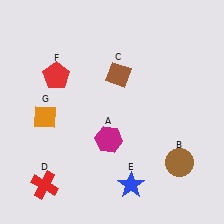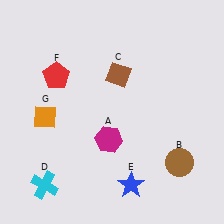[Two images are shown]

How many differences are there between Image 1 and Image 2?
There is 1 difference between the two images.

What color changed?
The cross (D) changed from red in Image 1 to cyan in Image 2.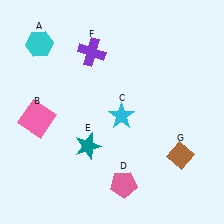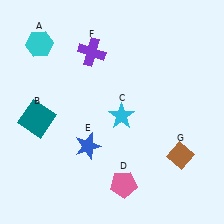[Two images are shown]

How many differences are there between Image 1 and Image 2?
There are 2 differences between the two images.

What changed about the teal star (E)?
In Image 1, E is teal. In Image 2, it changed to blue.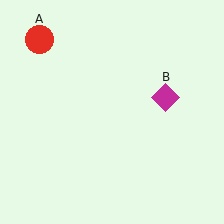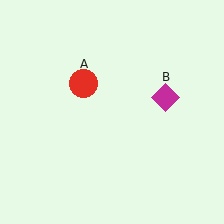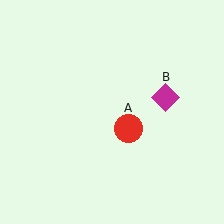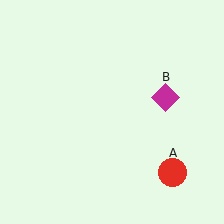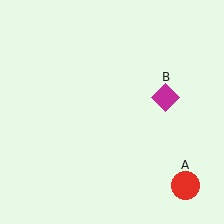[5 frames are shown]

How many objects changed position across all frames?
1 object changed position: red circle (object A).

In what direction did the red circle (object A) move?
The red circle (object A) moved down and to the right.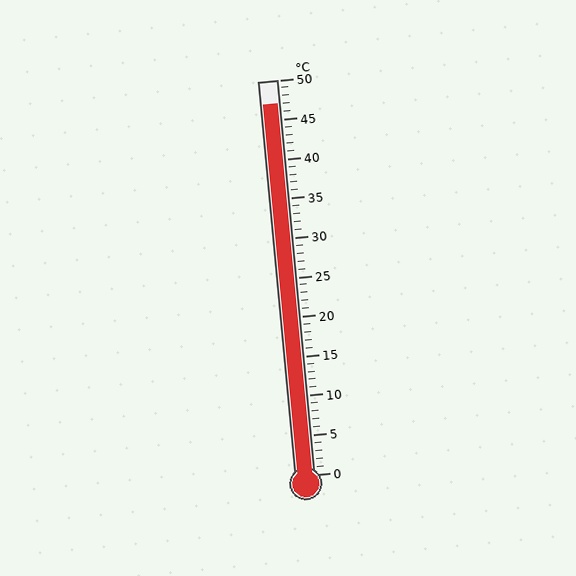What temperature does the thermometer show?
The thermometer shows approximately 47°C.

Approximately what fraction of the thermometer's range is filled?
The thermometer is filled to approximately 95% of its range.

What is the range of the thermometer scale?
The thermometer scale ranges from 0°C to 50°C.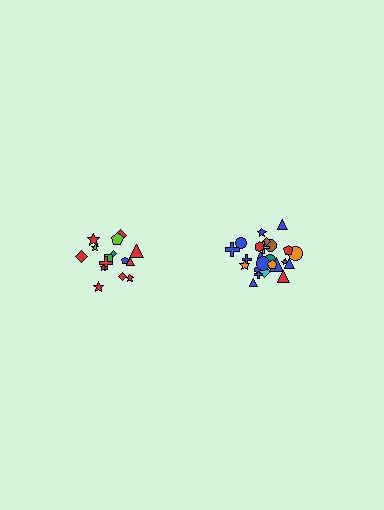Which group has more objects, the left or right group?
The right group.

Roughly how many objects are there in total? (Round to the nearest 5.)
Roughly 40 objects in total.